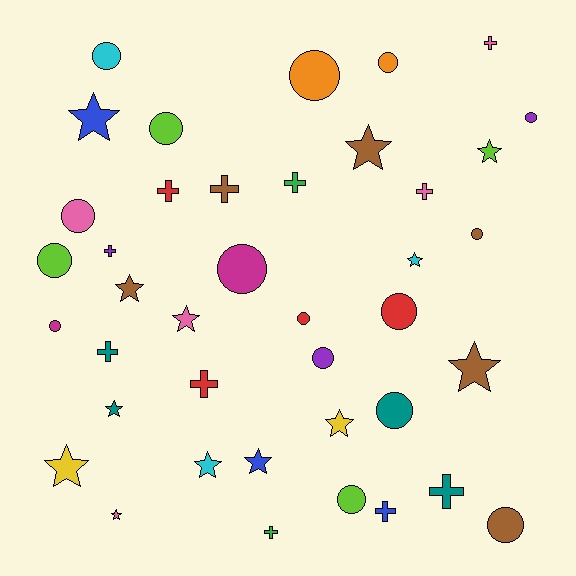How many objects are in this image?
There are 40 objects.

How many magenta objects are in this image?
There are 2 magenta objects.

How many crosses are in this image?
There are 11 crosses.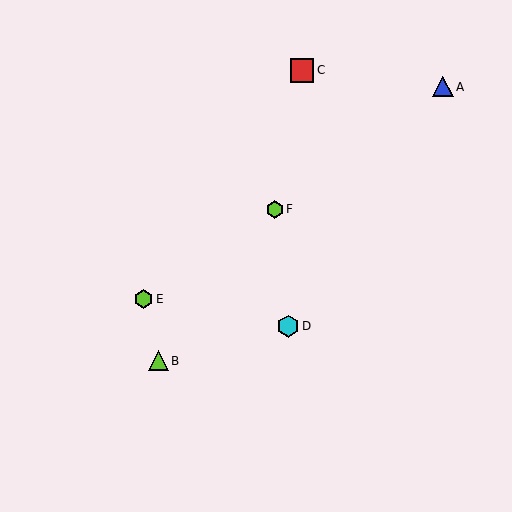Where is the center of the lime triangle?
The center of the lime triangle is at (158, 361).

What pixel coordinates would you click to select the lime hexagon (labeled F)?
Click at (275, 210) to select the lime hexagon F.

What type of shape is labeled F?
Shape F is a lime hexagon.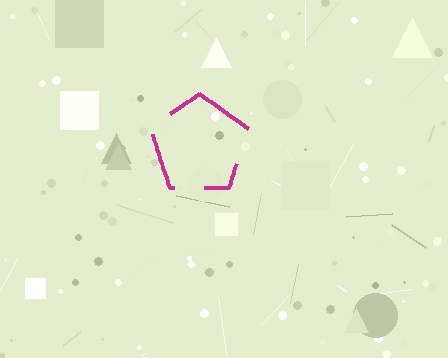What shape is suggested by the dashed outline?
The dashed outline suggests a pentagon.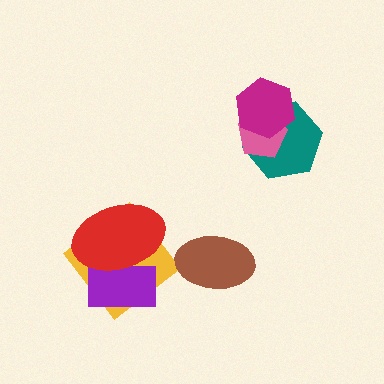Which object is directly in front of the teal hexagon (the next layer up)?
The pink pentagon is directly in front of the teal hexagon.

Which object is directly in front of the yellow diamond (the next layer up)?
The purple rectangle is directly in front of the yellow diamond.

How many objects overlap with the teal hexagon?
2 objects overlap with the teal hexagon.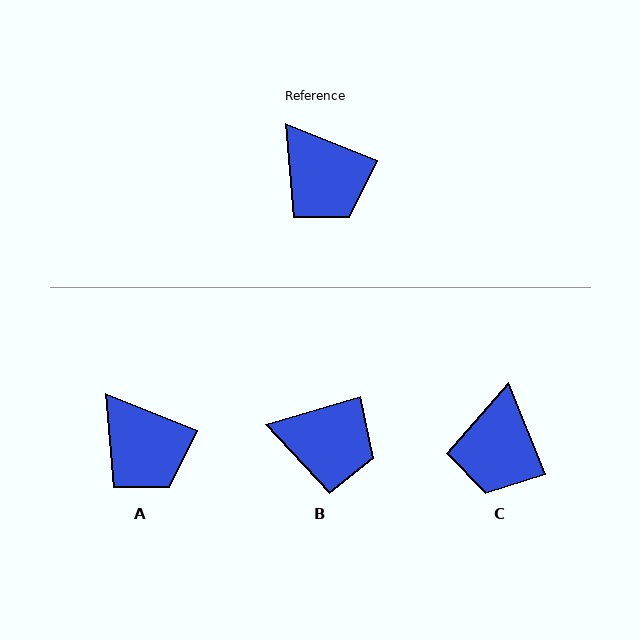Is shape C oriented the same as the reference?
No, it is off by about 46 degrees.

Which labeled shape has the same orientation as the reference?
A.